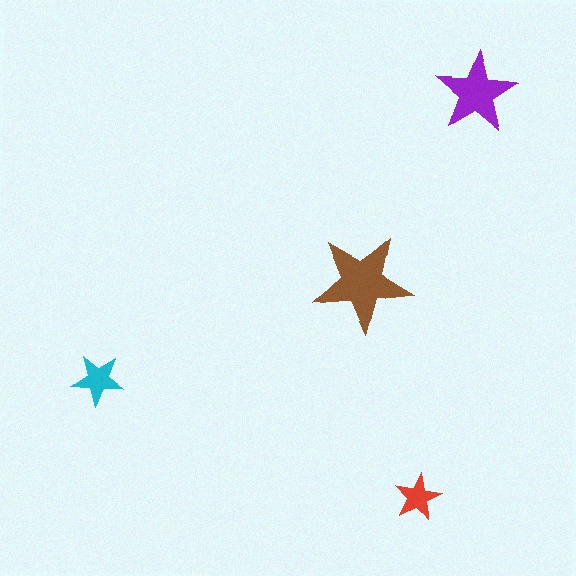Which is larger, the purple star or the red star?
The purple one.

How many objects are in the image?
There are 4 objects in the image.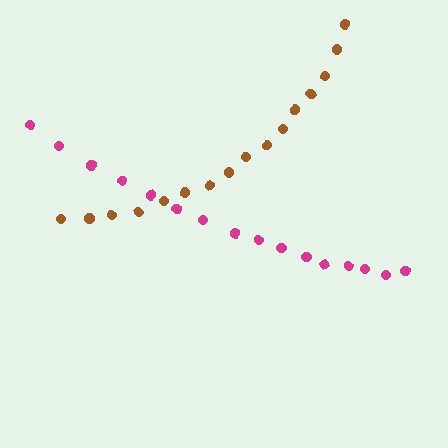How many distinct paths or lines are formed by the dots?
There are 2 distinct paths.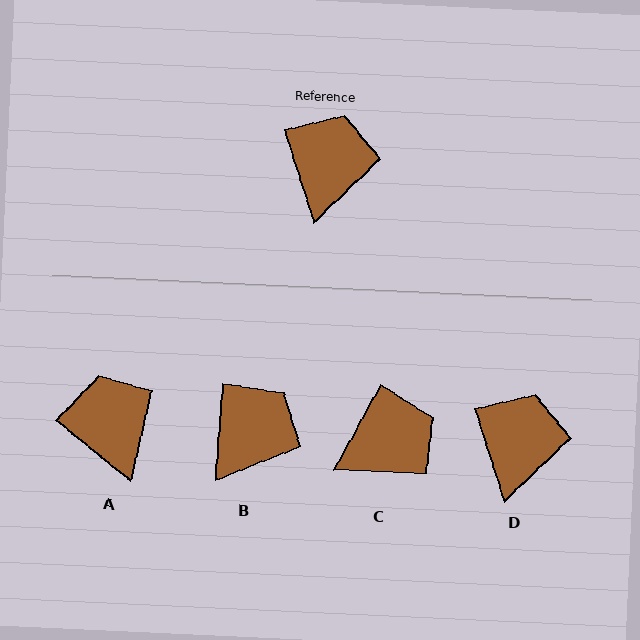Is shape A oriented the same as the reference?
No, it is off by about 33 degrees.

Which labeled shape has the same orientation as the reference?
D.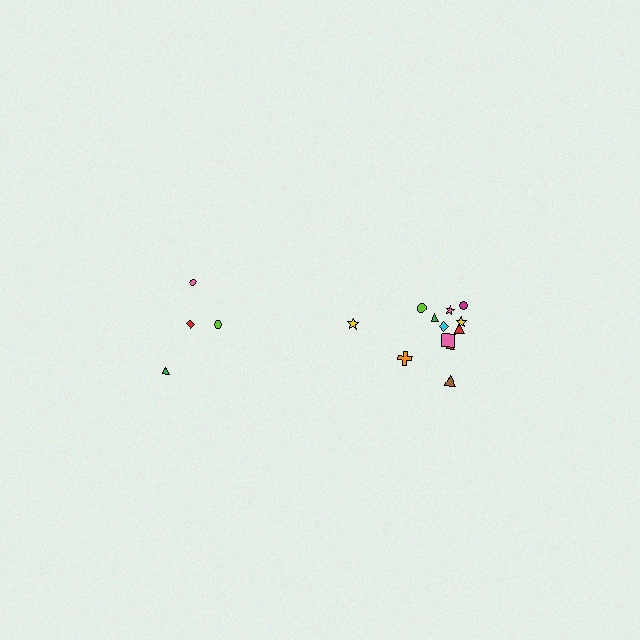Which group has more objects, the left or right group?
The right group.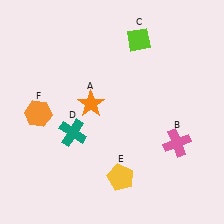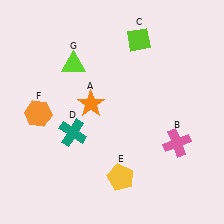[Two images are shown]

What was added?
A lime triangle (G) was added in Image 2.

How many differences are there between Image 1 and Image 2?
There is 1 difference between the two images.